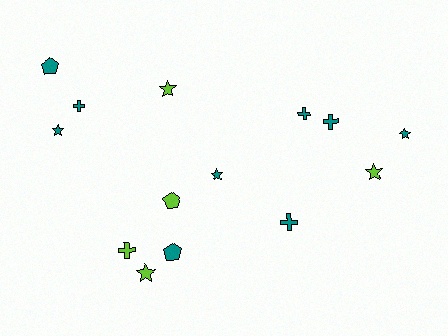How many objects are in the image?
There are 14 objects.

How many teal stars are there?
There are 3 teal stars.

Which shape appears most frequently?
Star, with 6 objects.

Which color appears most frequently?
Teal, with 9 objects.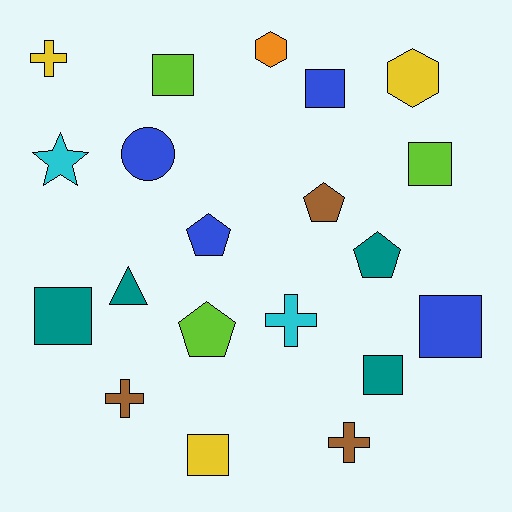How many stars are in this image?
There is 1 star.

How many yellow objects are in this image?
There are 3 yellow objects.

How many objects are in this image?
There are 20 objects.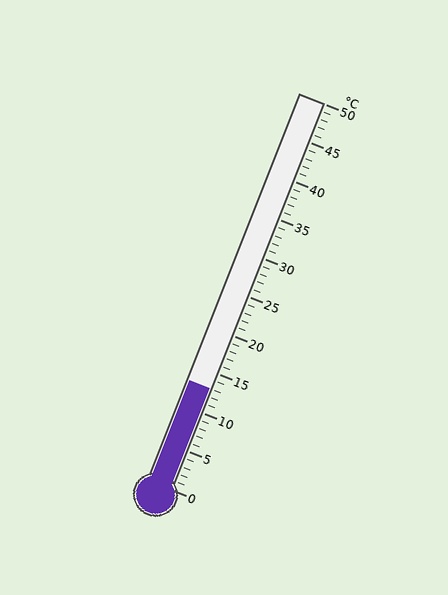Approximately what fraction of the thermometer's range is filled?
The thermometer is filled to approximately 25% of its range.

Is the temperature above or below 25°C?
The temperature is below 25°C.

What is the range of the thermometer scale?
The thermometer scale ranges from 0°C to 50°C.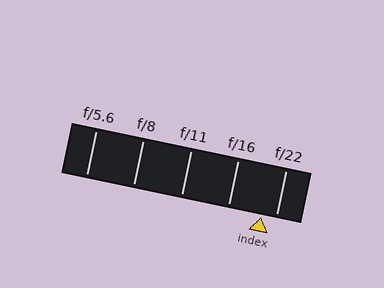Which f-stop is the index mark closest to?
The index mark is closest to f/22.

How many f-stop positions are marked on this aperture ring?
There are 5 f-stop positions marked.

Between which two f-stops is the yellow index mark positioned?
The index mark is between f/16 and f/22.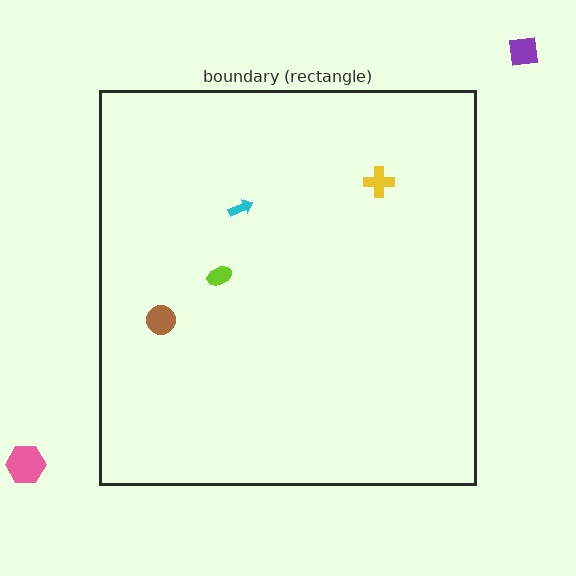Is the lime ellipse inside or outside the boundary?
Inside.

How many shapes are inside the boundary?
4 inside, 2 outside.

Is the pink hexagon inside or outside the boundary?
Outside.